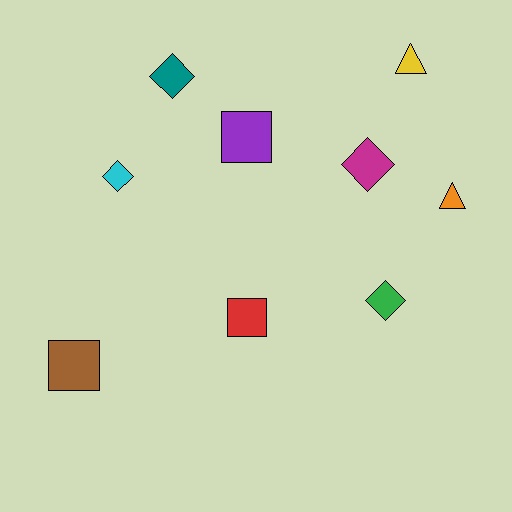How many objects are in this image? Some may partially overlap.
There are 9 objects.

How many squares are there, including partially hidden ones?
There are 3 squares.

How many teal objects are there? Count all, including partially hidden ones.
There is 1 teal object.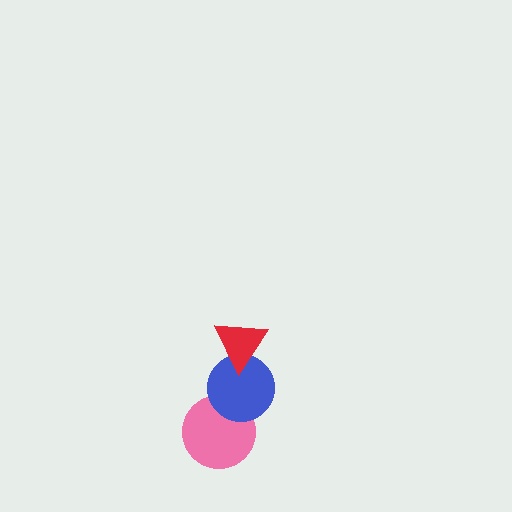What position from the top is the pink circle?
The pink circle is 3rd from the top.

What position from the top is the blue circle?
The blue circle is 2nd from the top.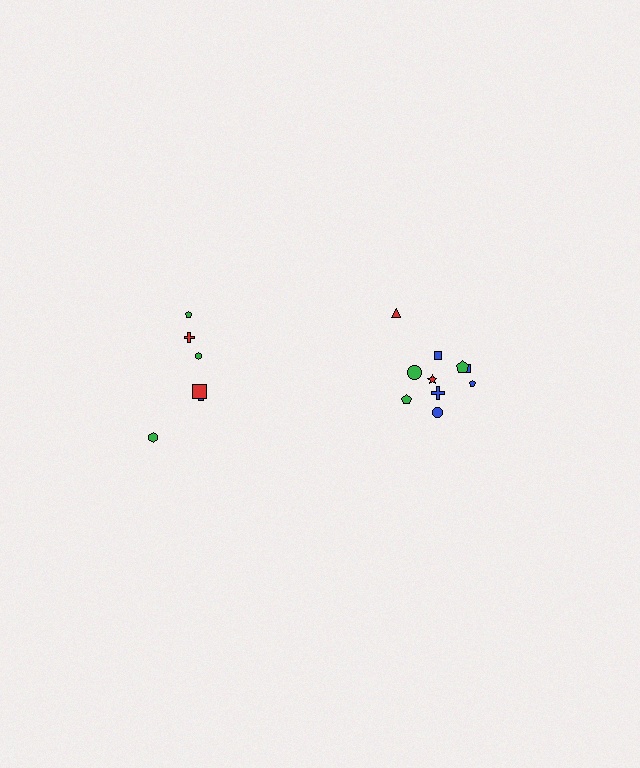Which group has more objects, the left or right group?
The right group.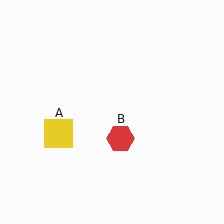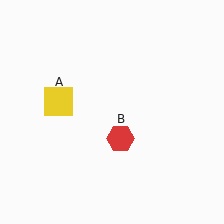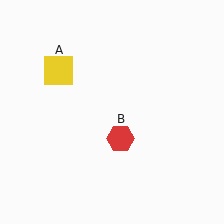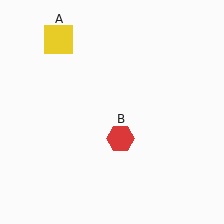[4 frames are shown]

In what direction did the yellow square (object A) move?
The yellow square (object A) moved up.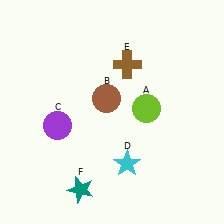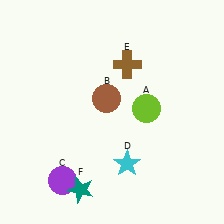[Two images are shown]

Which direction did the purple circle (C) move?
The purple circle (C) moved down.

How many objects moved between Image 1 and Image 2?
1 object moved between the two images.